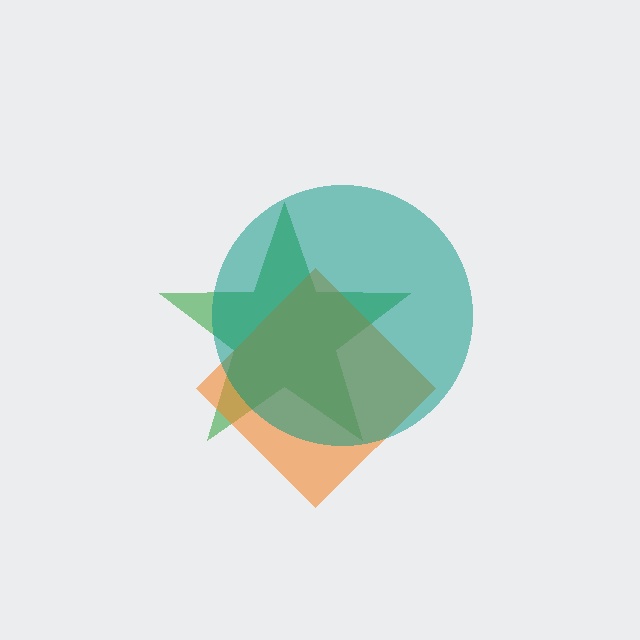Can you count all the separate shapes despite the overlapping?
Yes, there are 3 separate shapes.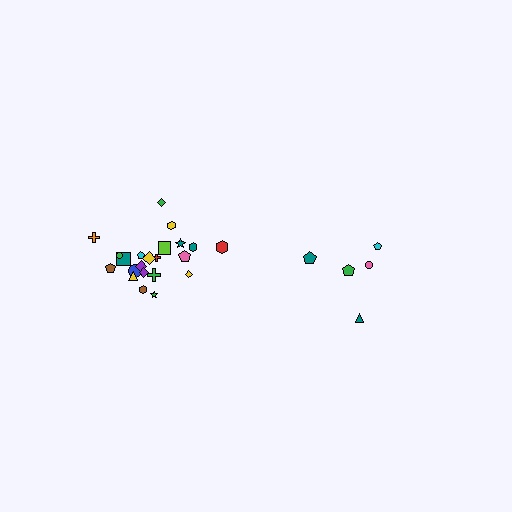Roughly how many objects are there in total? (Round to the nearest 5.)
Roughly 25 objects in total.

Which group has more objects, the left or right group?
The left group.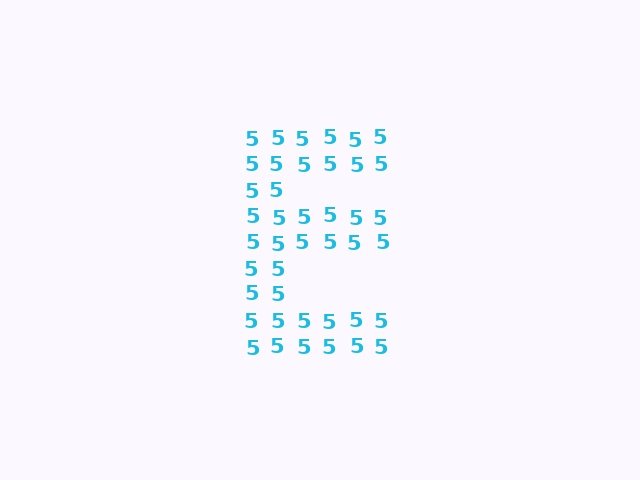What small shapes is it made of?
It is made of small digit 5's.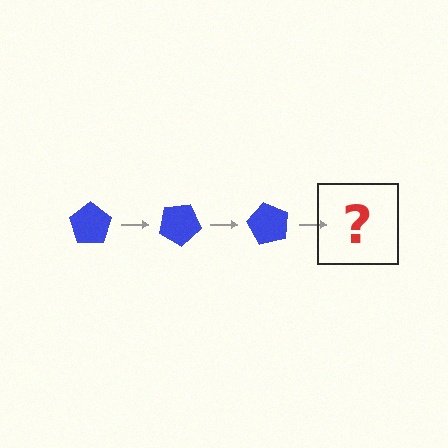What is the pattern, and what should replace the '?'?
The pattern is that the pentagon rotates 30 degrees each step. The '?' should be a blue pentagon rotated 90 degrees.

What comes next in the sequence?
The next element should be a blue pentagon rotated 90 degrees.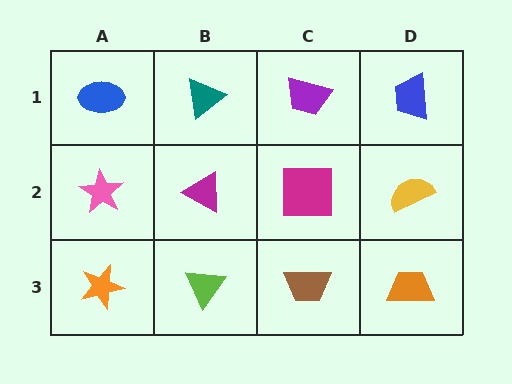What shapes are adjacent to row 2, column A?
A blue ellipse (row 1, column A), an orange star (row 3, column A), a magenta triangle (row 2, column B).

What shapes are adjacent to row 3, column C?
A magenta square (row 2, column C), a lime triangle (row 3, column B), an orange trapezoid (row 3, column D).